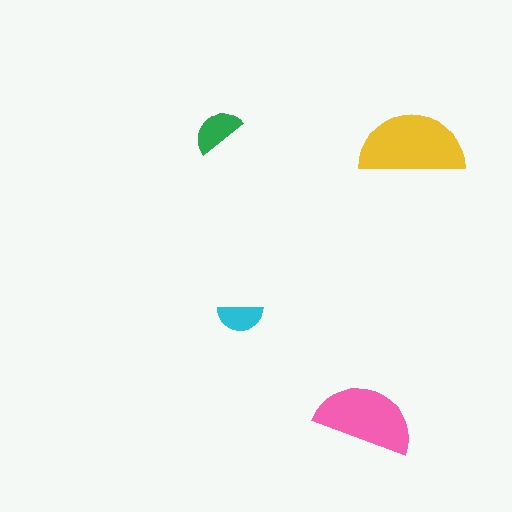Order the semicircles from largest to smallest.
the yellow one, the pink one, the green one, the cyan one.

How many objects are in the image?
There are 4 objects in the image.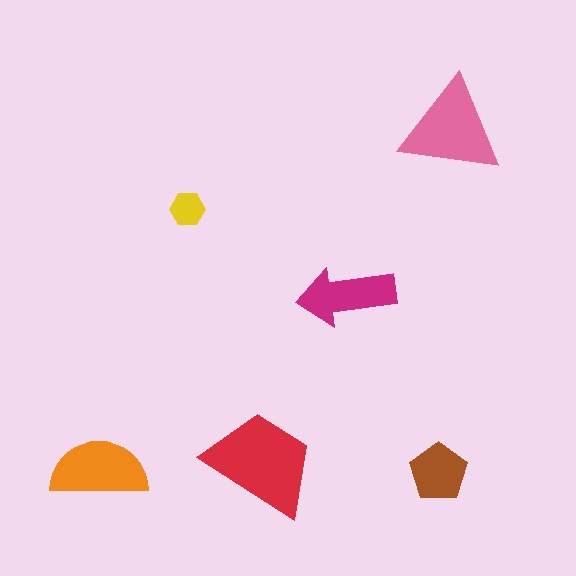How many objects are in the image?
There are 6 objects in the image.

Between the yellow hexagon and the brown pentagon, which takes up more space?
The brown pentagon.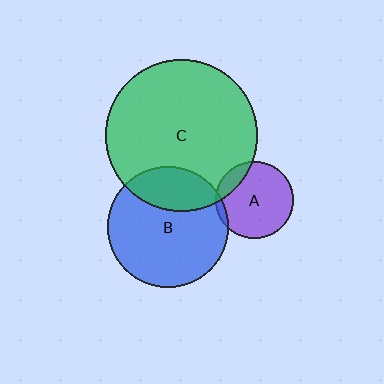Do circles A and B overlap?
Yes.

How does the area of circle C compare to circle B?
Approximately 1.6 times.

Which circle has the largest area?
Circle C (green).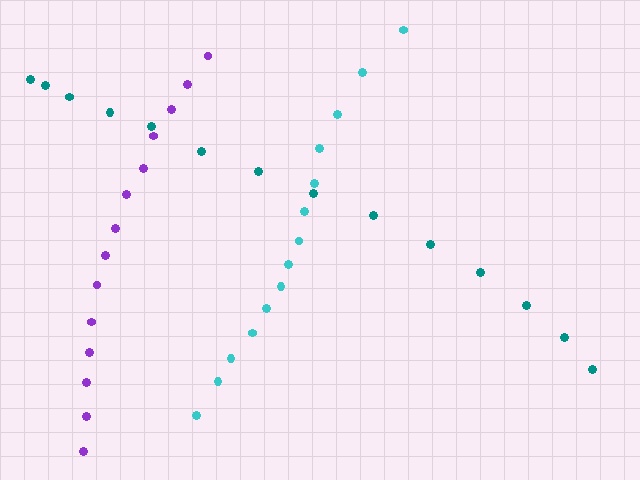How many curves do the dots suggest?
There are 3 distinct paths.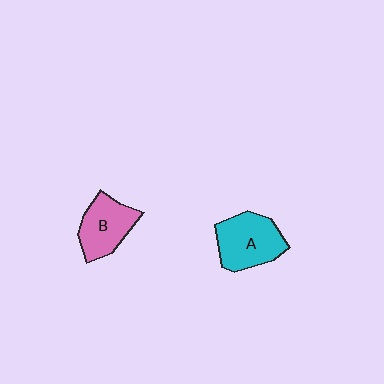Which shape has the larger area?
Shape A (cyan).